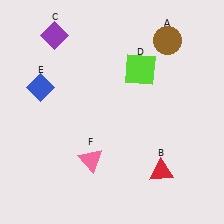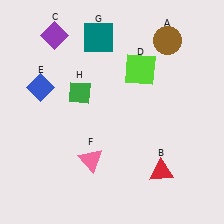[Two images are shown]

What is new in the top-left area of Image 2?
A green diamond (H) was added in the top-left area of Image 2.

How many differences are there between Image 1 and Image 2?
There are 2 differences between the two images.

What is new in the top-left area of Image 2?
A teal square (G) was added in the top-left area of Image 2.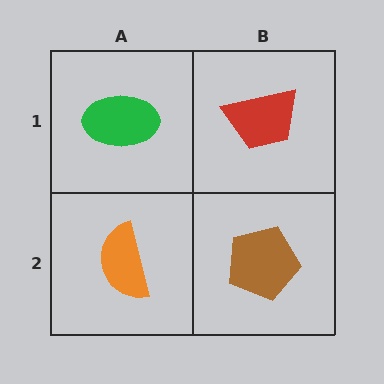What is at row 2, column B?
A brown pentagon.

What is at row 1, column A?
A green ellipse.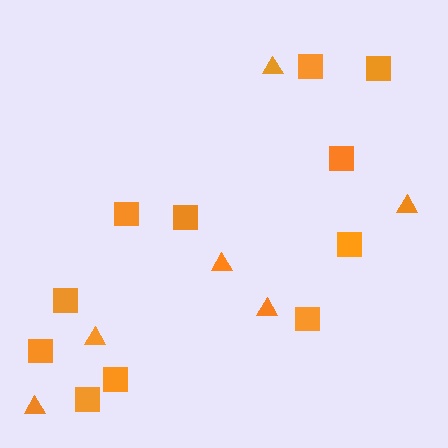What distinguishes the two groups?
There are 2 groups: one group of squares (11) and one group of triangles (6).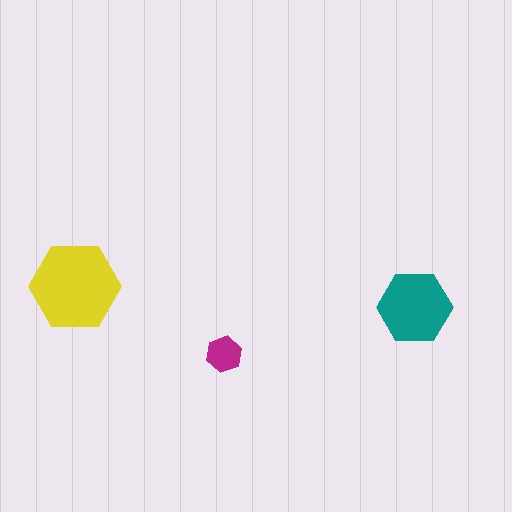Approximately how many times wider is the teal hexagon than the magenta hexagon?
About 2 times wider.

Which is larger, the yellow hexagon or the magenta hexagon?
The yellow one.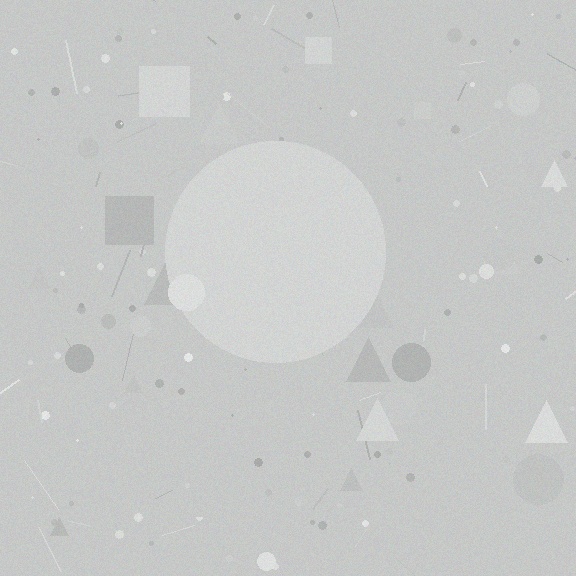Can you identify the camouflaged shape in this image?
The camouflaged shape is a circle.